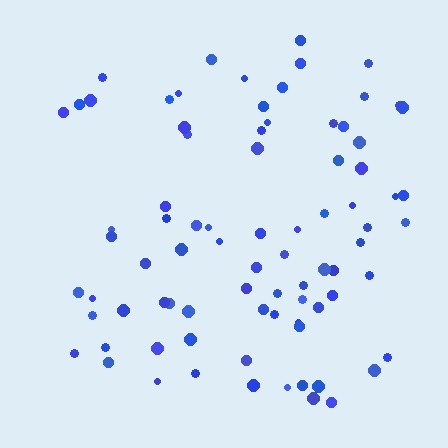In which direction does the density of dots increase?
From left to right, with the right side densest.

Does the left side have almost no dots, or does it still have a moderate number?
Still a moderate number, just noticeably fewer than the right.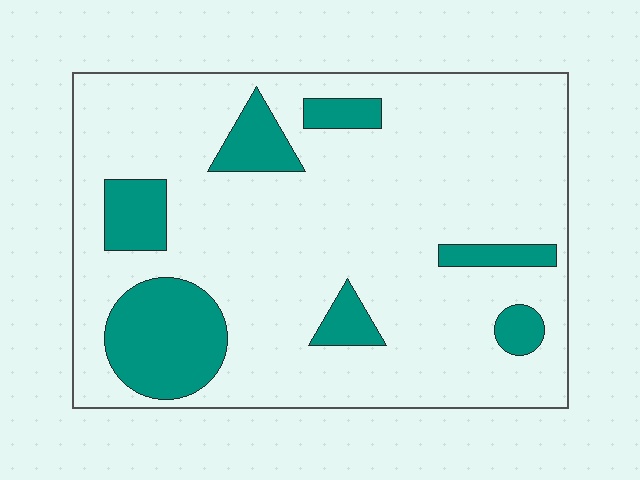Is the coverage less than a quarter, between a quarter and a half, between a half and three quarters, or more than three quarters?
Less than a quarter.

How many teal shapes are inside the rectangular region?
7.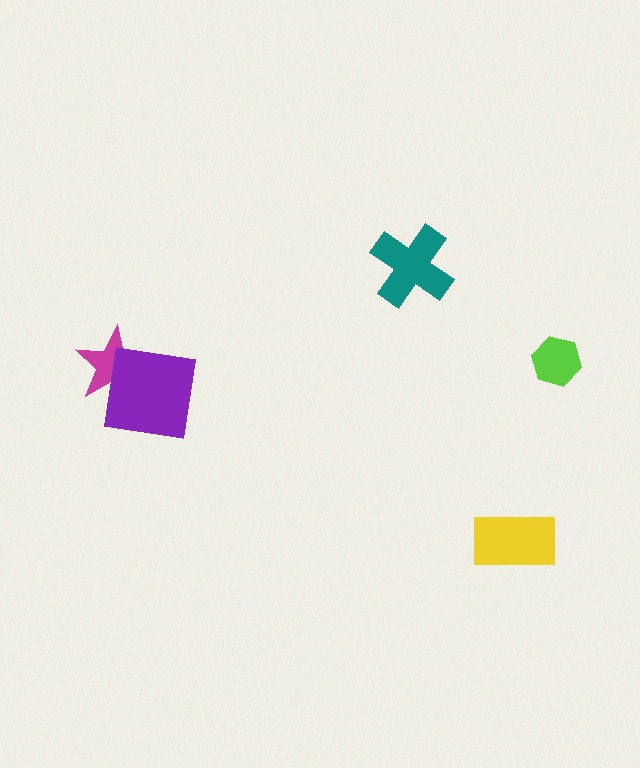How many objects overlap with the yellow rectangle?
0 objects overlap with the yellow rectangle.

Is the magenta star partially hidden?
Yes, it is partially covered by another shape.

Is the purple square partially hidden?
No, no other shape covers it.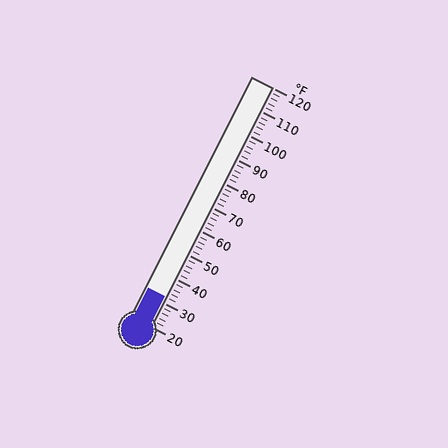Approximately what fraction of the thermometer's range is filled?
The thermometer is filled to approximately 10% of its range.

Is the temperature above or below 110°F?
The temperature is below 110°F.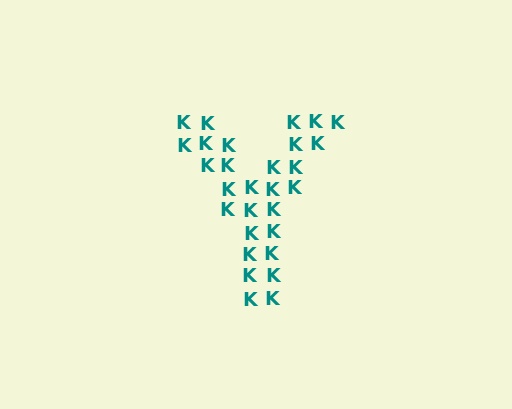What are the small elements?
The small elements are letter K's.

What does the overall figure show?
The overall figure shows the letter Y.